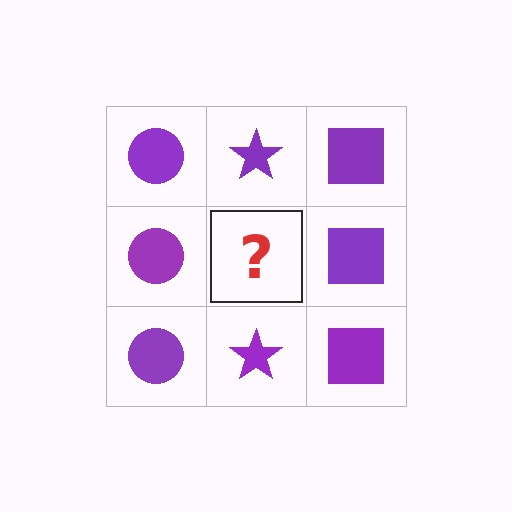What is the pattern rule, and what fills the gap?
The rule is that each column has a consistent shape. The gap should be filled with a purple star.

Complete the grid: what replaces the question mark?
The question mark should be replaced with a purple star.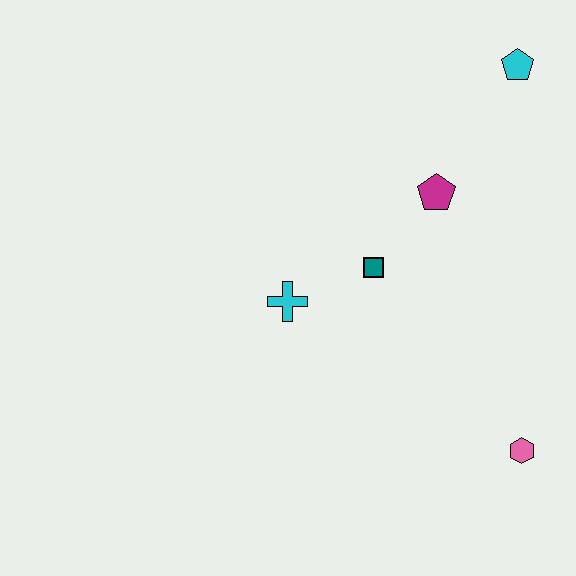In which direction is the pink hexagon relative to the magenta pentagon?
The pink hexagon is below the magenta pentagon.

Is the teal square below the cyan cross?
No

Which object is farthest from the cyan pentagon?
The pink hexagon is farthest from the cyan pentagon.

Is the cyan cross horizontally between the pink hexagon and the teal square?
No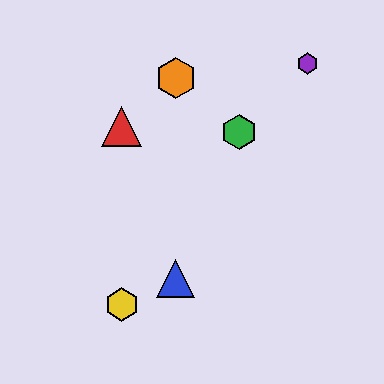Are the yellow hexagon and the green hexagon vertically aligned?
No, the yellow hexagon is at x≈122 and the green hexagon is at x≈239.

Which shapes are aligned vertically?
The red triangle, the yellow hexagon are aligned vertically.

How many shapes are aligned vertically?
2 shapes (the red triangle, the yellow hexagon) are aligned vertically.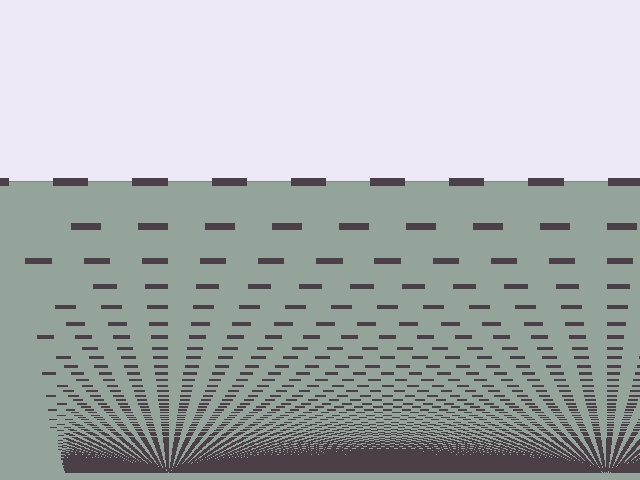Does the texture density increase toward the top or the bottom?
Density increases toward the bottom.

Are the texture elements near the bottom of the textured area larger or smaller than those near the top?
Smaller. The gradient is inverted — elements near the bottom are smaller and denser.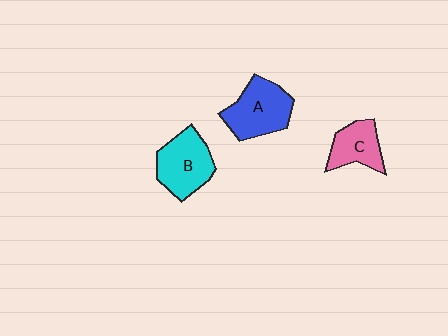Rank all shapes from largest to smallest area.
From largest to smallest: A (blue), B (cyan), C (pink).